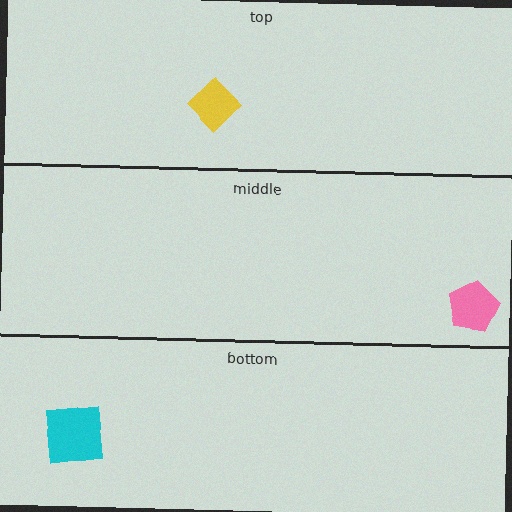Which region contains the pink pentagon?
The middle region.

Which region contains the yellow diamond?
The top region.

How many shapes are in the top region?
1.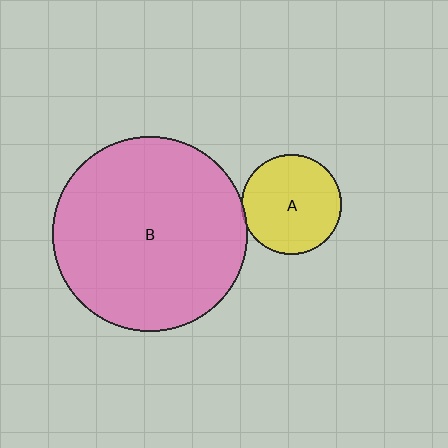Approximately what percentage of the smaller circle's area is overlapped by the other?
Approximately 5%.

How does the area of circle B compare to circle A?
Approximately 3.8 times.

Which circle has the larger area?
Circle B (pink).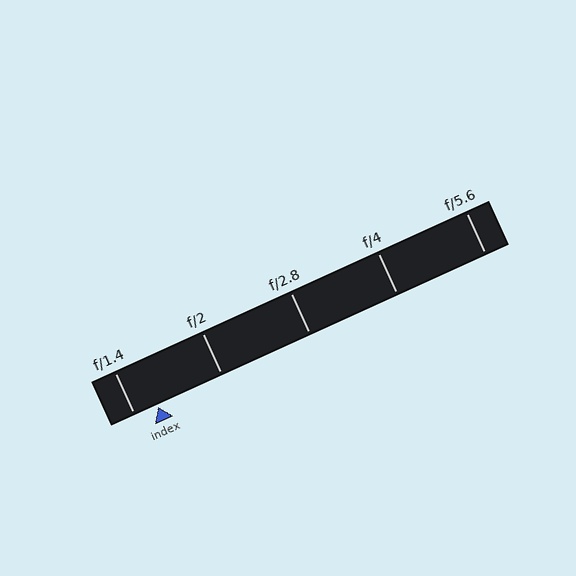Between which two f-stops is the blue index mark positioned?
The index mark is between f/1.4 and f/2.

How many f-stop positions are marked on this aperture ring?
There are 5 f-stop positions marked.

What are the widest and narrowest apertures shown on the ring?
The widest aperture shown is f/1.4 and the narrowest is f/5.6.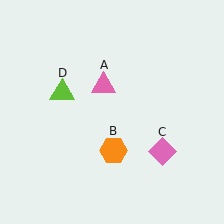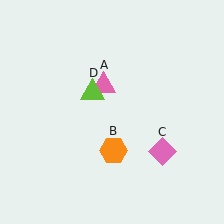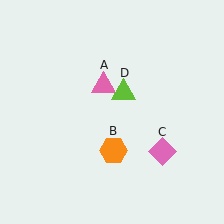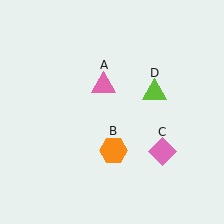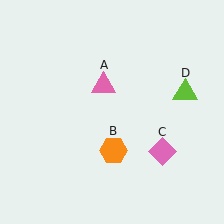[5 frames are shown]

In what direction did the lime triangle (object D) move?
The lime triangle (object D) moved right.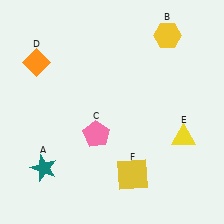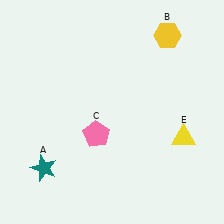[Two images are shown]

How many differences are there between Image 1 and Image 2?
There are 2 differences between the two images.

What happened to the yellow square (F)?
The yellow square (F) was removed in Image 2. It was in the bottom-right area of Image 1.